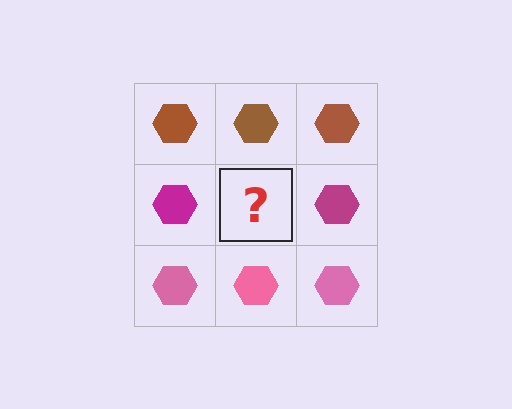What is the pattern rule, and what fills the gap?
The rule is that each row has a consistent color. The gap should be filled with a magenta hexagon.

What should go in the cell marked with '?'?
The missing cell should contain a magenta hexagon.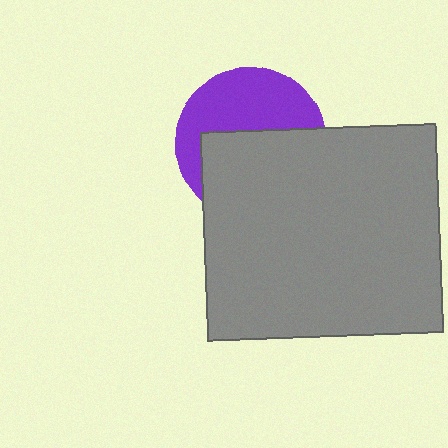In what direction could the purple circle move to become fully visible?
The purple circle could move up. That would shift it out from behind the gray rectangle entirely.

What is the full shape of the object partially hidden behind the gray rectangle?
The partially hidden object is a purple circle.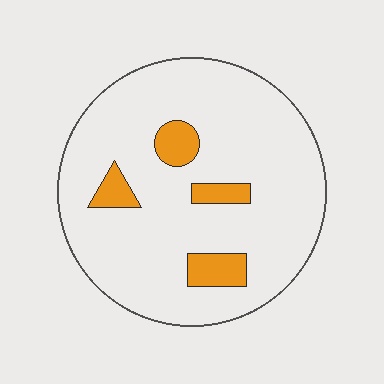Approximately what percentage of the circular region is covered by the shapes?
Approximately 10%.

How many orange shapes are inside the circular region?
4.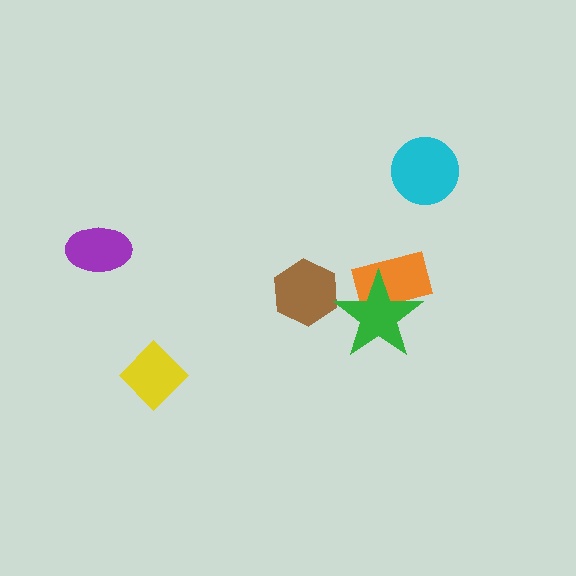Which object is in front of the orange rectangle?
The green star is in front of the orange rectangle.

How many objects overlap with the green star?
1 object overlaps with the green star.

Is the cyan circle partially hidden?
No, no other shape covers it.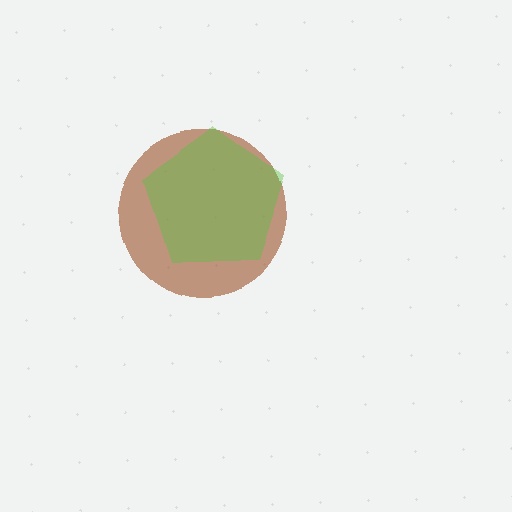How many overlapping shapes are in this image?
There are 2 overlapping shapes in the image.